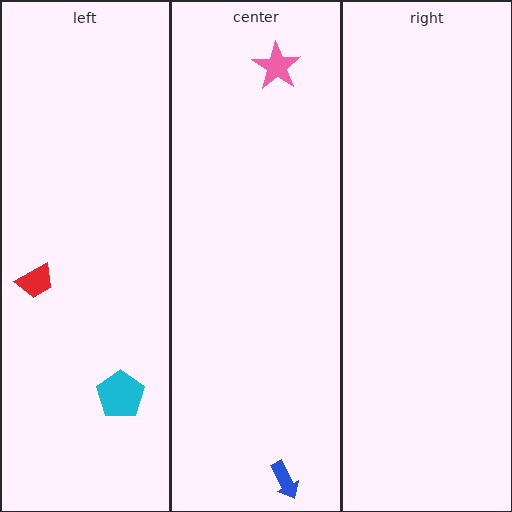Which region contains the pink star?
The center region.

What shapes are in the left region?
The red trapezoid, the cyan pentagon.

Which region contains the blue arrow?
The center region.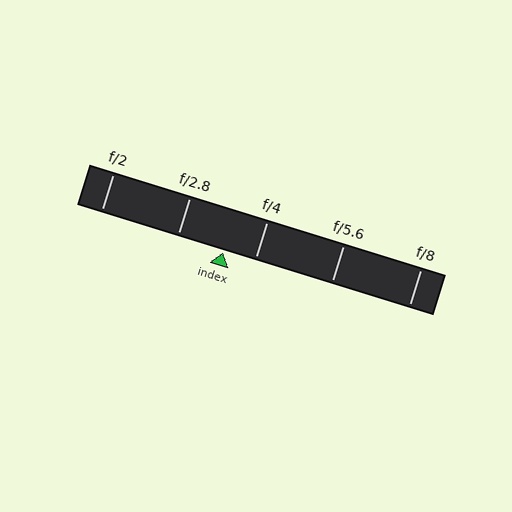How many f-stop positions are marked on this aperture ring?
There are 5 f-stop positions marked.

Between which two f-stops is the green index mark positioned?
The index mark is between f/2.8 and f/4.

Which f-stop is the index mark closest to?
The index mark is closest to f/4.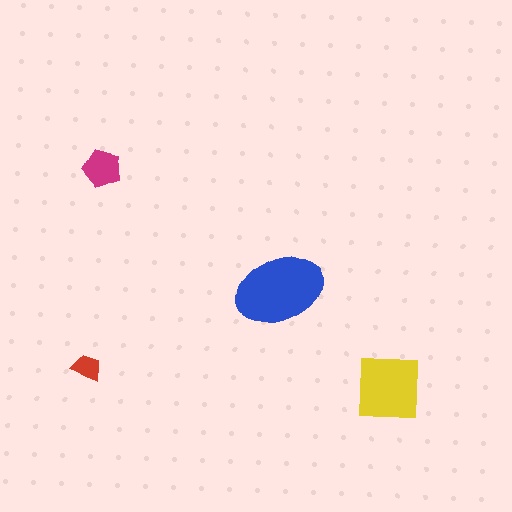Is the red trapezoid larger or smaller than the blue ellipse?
Smaller.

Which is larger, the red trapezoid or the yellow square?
The yellow square.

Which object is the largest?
The blue ellipse.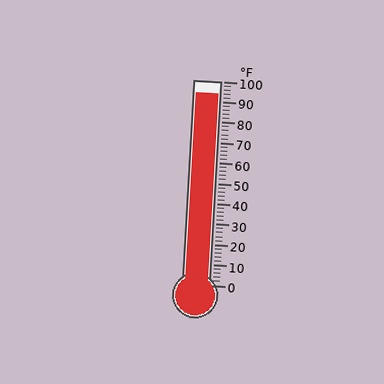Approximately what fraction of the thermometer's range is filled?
The thermometer is filled to approximately 95% of its range.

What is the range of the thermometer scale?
The thermometer scale ranges from 0°F to 100°F.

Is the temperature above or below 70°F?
The temperature is above 70°F.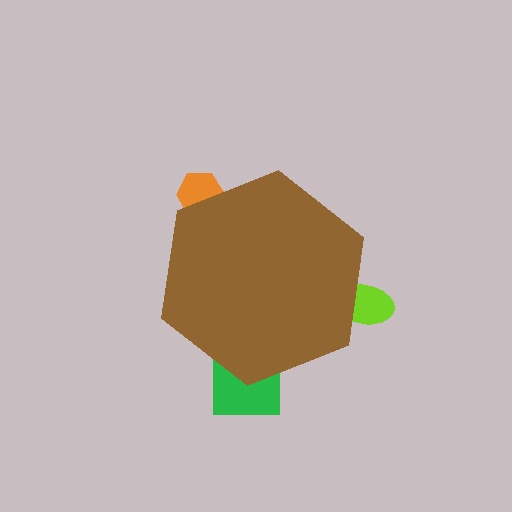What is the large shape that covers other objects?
A brown hexagon.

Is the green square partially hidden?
Yes, the green square is partially hidden behind the brown hexagon.